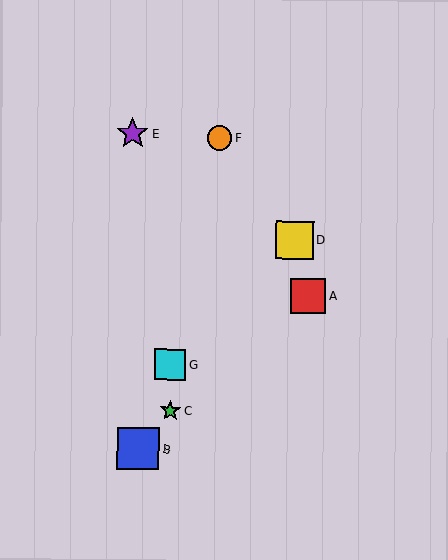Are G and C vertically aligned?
Yes, both are at x≈170.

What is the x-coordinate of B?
Object B is at x≈138.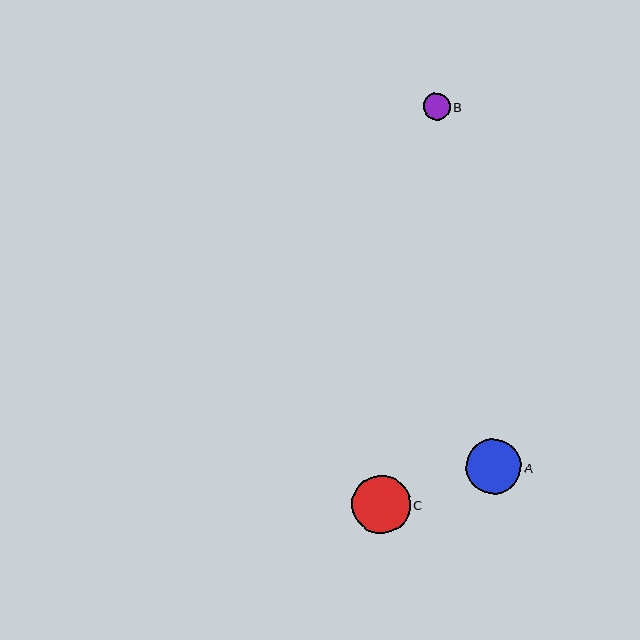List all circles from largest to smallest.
From largest to smallest: C, A, B.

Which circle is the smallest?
Circle B is the smallest with a size of approximately 27 pixels.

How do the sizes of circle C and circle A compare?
Circle C and circle A are approximately the same size.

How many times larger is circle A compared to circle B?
Circle A is approximately 2.1 times the size of circle B.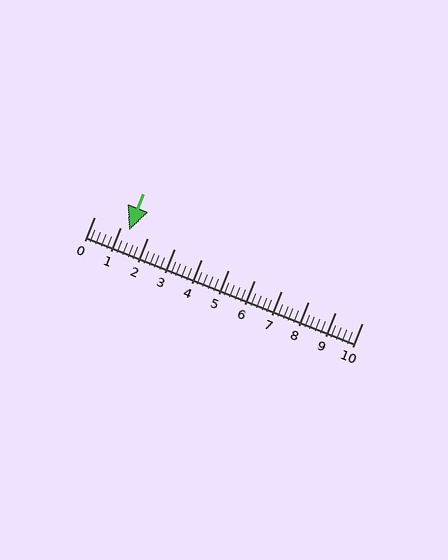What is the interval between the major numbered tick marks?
The major tick marks are spaced 1 units apart.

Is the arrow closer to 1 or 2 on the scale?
The arrow is closer to 1.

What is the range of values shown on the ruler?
The ruler shows values from 0 to 10.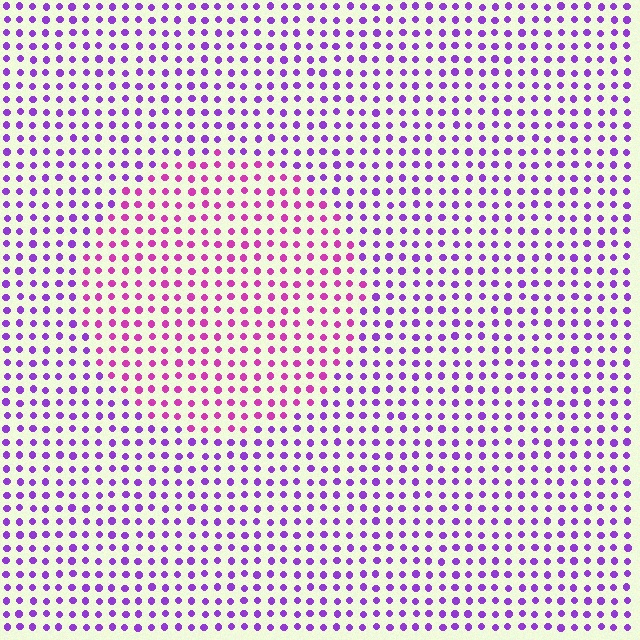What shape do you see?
I see a circle.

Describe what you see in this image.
The image is filled with small purple elements in a uniform arrangement. A circle-shaped region is visible where the elements are tinted to a slightly different hue, forming a subtle color boundary.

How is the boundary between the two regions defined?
The boundary is defined purely by a slight shift in hue (about 36 degrees). Spacing, size, and orientation are identical on both sides.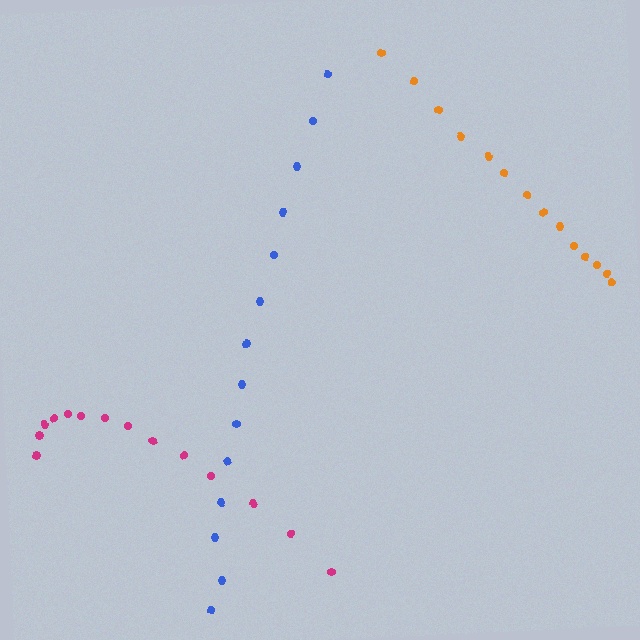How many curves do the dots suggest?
There are 3 distinct paths.